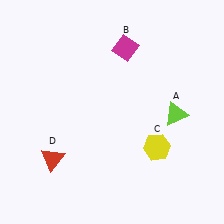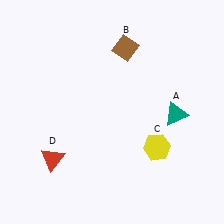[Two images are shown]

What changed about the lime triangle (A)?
In Image 1, A is lime. In Image 2, it changed to teal.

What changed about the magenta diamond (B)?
In Image 1, B is magenta. In Image 2, it changed to brown.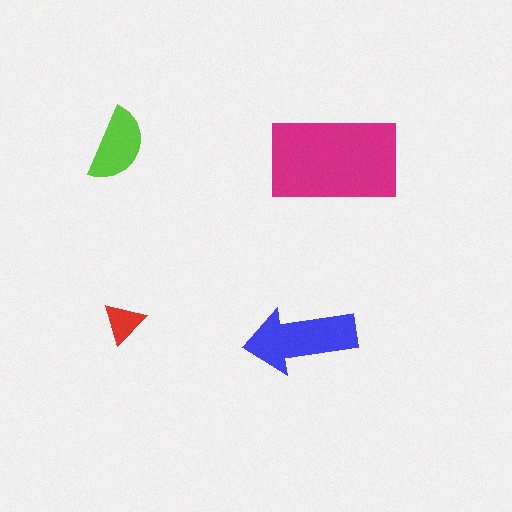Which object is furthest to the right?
The magenta rectangle is rightmost.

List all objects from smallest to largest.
The red triangle, the lime semicircle, the blue arrow, the magenta rectangle.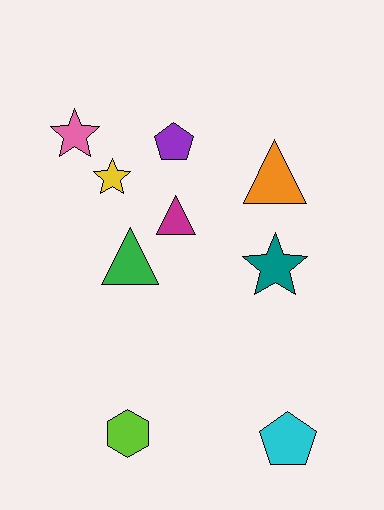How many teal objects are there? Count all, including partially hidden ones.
There is 1 teal object.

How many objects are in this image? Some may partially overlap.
There are 9 objects.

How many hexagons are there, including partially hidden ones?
There is 1 hexagon.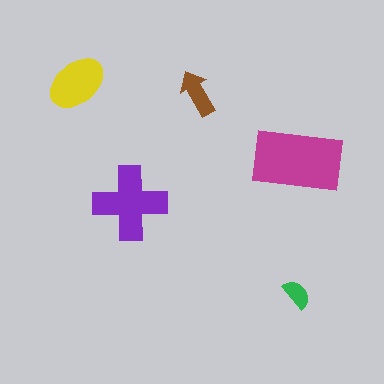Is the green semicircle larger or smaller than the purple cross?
Smaller.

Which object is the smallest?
The green semicircle.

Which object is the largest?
The magenta rectangle.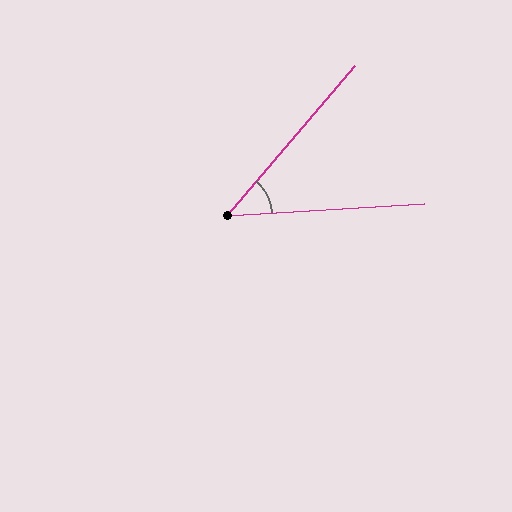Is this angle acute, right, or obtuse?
It is acute.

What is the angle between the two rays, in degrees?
Approximately 46 degrees.